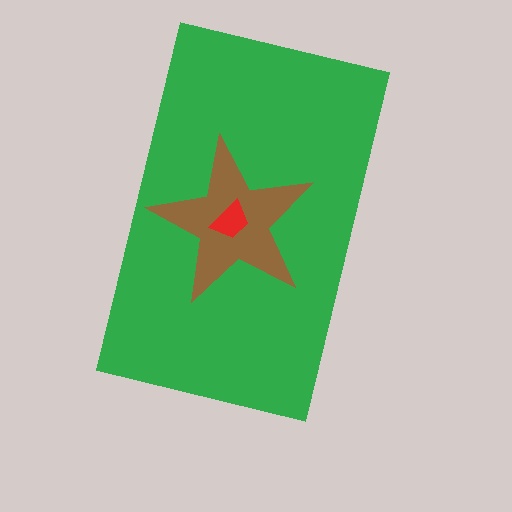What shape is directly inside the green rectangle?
The brown star.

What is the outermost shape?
The green rectangle.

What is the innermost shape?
The red trapezoid.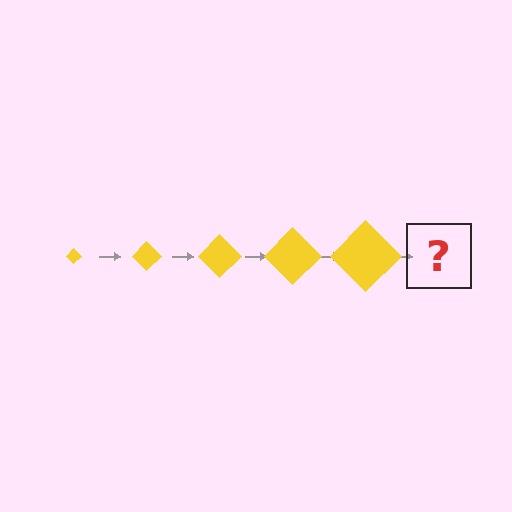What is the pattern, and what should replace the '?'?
The pattern is that the diamond gets progressively larger each step. The '?' should be a yellow diamond, larger than the previous one.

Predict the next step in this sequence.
The next step is a yellow diamond, larger than the previous one.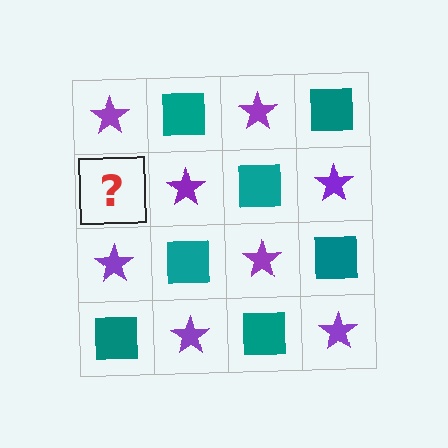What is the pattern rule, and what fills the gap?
The rule is that it alternates purple star and teal square in a checkerboard pattern. The gap should be filled with a teal square.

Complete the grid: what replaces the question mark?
The question mark should be replaced with a teal square.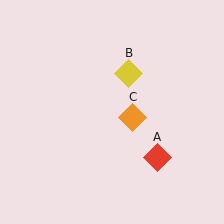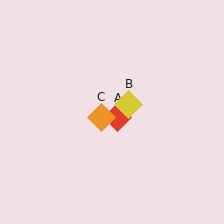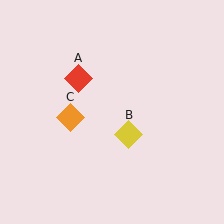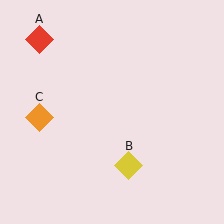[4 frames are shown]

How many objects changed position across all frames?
3 objects changed position: red diamond (object A), yellow diamond (object B), orange diamond (object C).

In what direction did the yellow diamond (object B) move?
The yellow diamond (object B) moved down.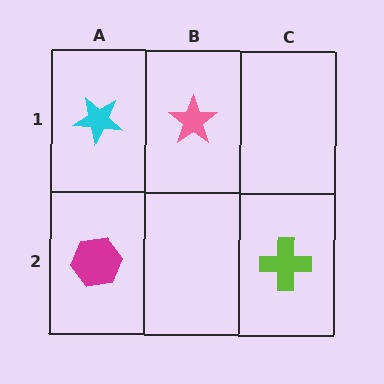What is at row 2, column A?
A magenta hexagon.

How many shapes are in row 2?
2 shapes.